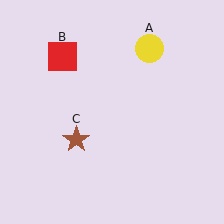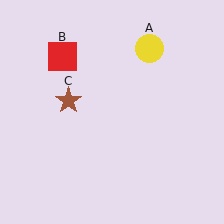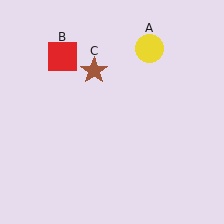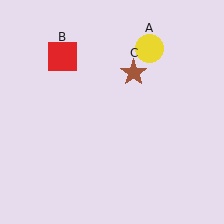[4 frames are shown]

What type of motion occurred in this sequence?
The brown star (object C) rotated clockwise around the center of the scene.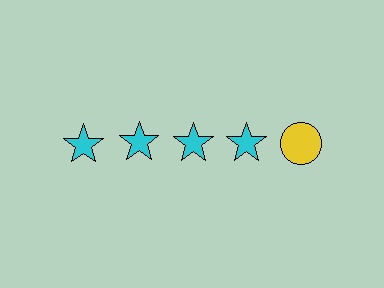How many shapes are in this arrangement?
There are 5 shapes arranged in a grid pattern.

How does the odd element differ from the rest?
It differs in both color (yellow instead of cyan) and shape (circle instead of star).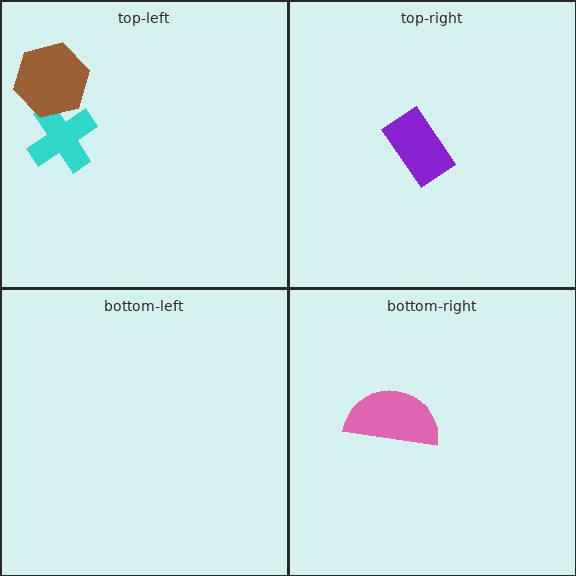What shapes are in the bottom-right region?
The pink semicircle.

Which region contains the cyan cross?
The top-left region.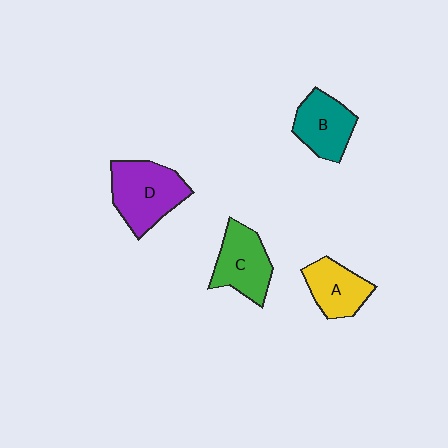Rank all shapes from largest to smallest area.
From largest to smallest: D (purple), C (green), B (teal), A (yellow).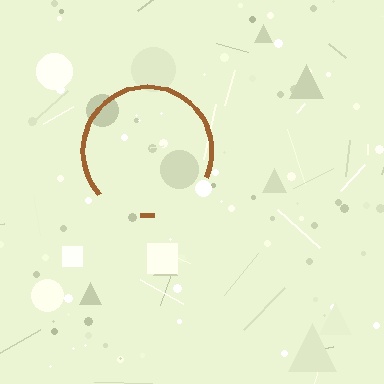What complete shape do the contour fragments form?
The contour fragments form a circle.